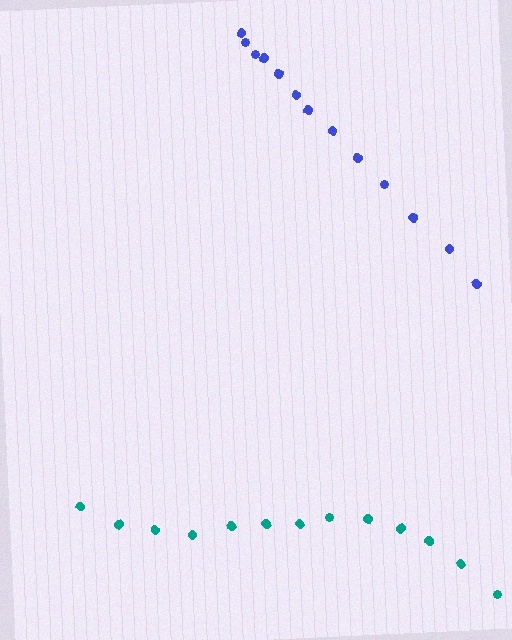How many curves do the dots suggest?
There are 2 distinct paths.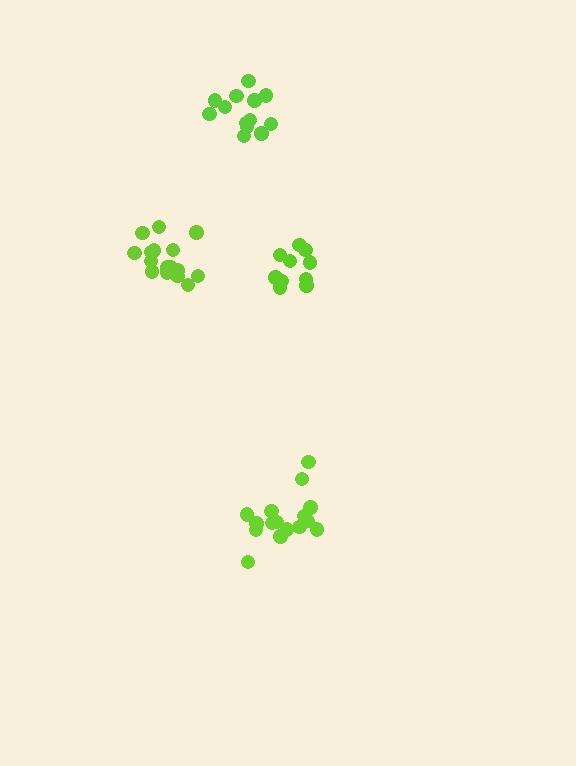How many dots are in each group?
Group 1: 16 dots, Group 2: 17 dots, Group 3: 11 dots, Group 4: 13 dots (57 total).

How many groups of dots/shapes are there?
There are 4 groups.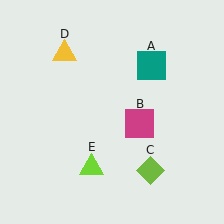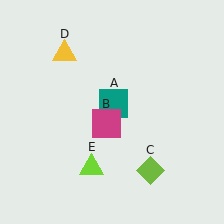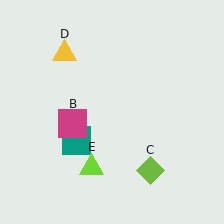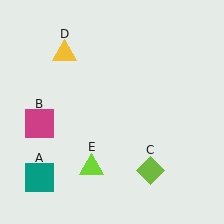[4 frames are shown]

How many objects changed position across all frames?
2 objects changed position: teal square (object A), magenta square (object B).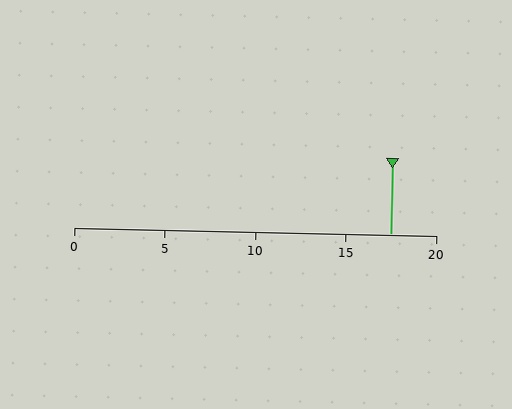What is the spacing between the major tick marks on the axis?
The major ticks are spaced 5 apart.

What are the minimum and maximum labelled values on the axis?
The axis runs from 0 to 20.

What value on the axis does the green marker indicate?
The marker indicates approximately 17.5.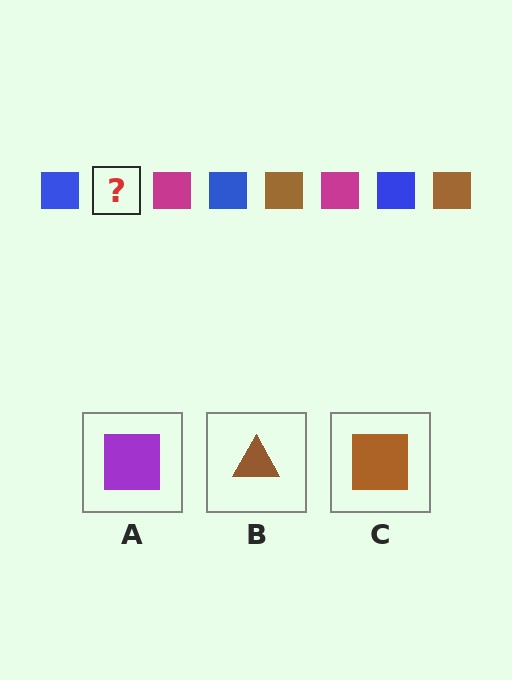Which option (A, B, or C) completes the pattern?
C.